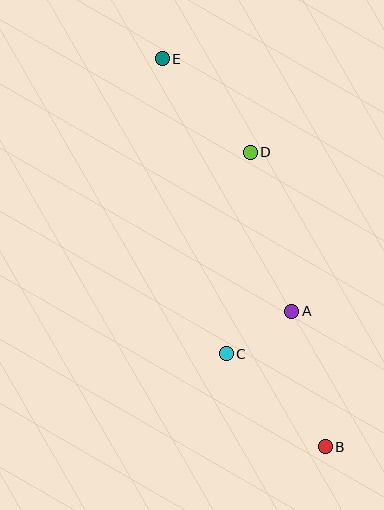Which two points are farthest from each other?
Points B and E are farthest from each other.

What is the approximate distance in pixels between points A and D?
The distance between A and D is approximately 164 pixels.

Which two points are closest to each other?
Points A and C are closest to each other.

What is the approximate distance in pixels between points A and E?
The distance between A and E is approximately 284 pixels.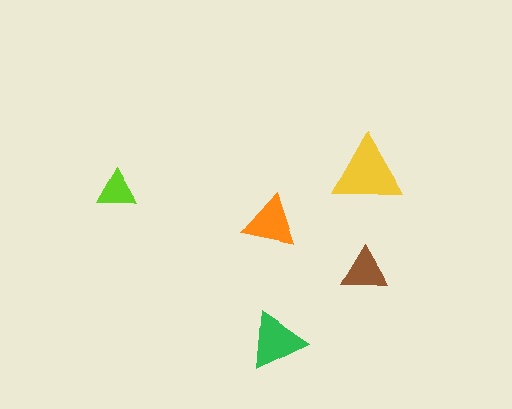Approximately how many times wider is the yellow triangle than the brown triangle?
About 1.5 times wider.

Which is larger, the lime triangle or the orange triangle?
The orange one.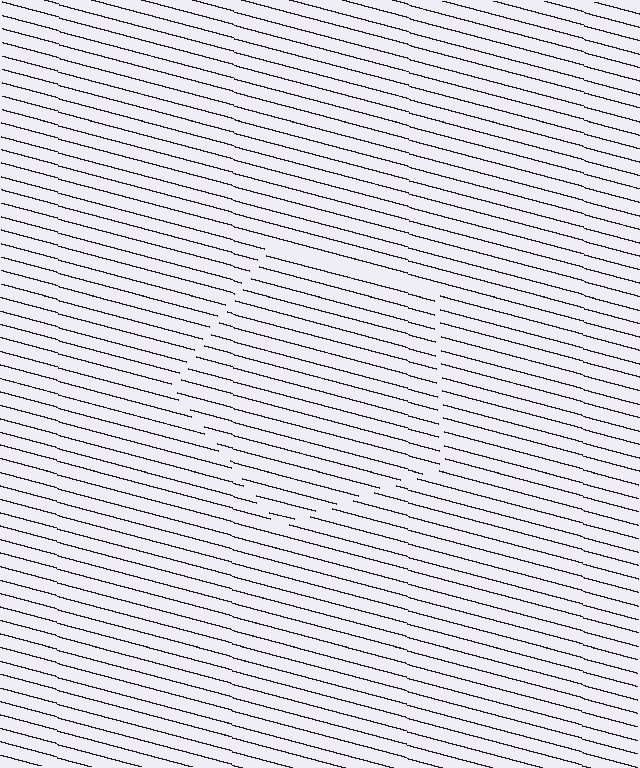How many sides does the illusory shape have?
5 sides — the line-ends trace a pentagon.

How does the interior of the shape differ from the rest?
The interior of the shape contains the same grating, shifted by half a period — the contour is defined by the phase discontinuity where line-ends from the inner and outer gratings abut.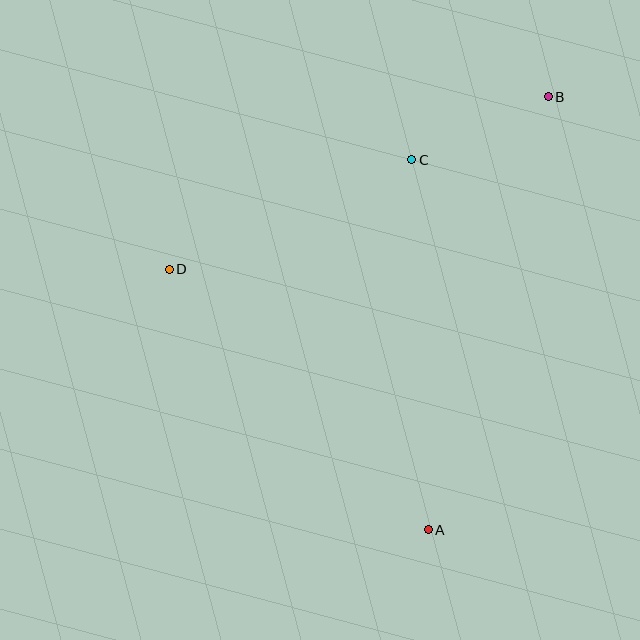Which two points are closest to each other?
Points B and C are closest to each other.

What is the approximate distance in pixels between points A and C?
The distance between A and C is approximately 370 pixels.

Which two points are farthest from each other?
Points A and B are farthest from each other.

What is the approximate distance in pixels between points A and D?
The distance between A and D is approximately 367 pixels.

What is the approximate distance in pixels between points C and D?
The distance between C and D is approximately 266 pixels.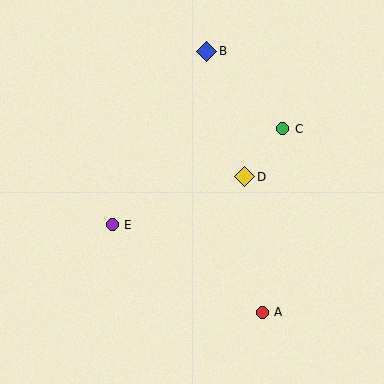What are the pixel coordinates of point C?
Point C is at (283, 129).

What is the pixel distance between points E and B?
The distance between E and B is 197 pixels.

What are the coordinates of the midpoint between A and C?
The midpoint between A and C is at (272, 220).